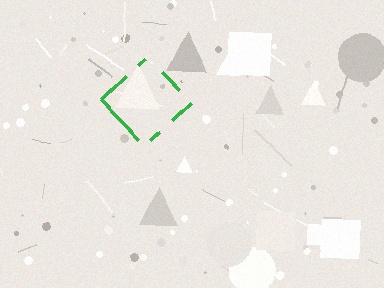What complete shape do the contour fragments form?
The contour fragments form a diamond.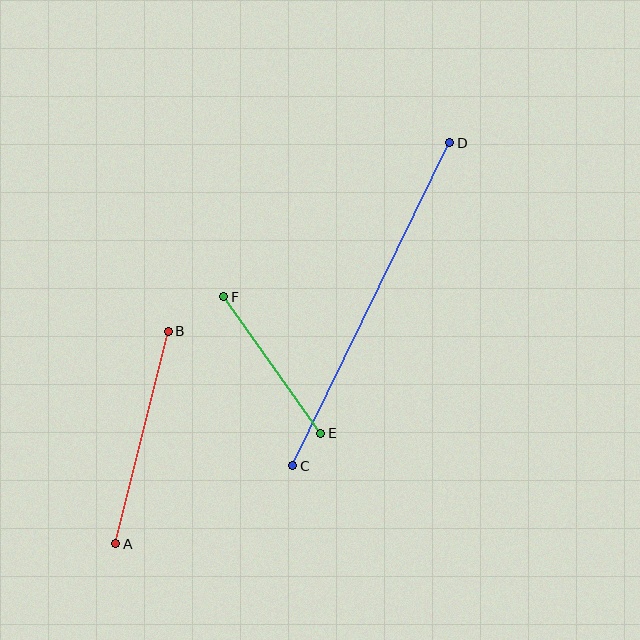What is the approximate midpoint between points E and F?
The midpoint is at approximately (272, 365) pixels.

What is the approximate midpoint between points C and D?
The midpoint is at approximately (371, 304) pixels.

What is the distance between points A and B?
The distance is approximately 219 pixels.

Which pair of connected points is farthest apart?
Points C and D are farthest apart.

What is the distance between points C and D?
The distance is approximately 359 pixels.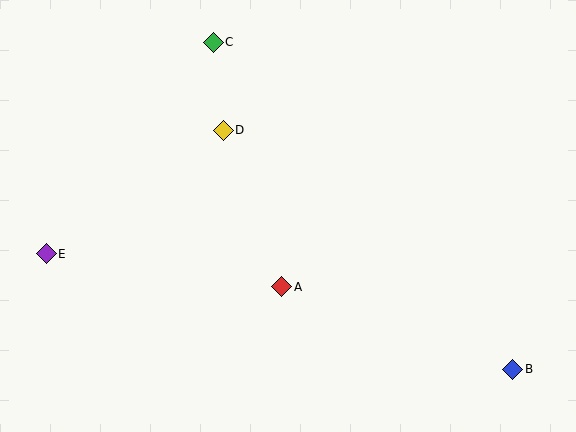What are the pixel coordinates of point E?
Point E is at (46, 254).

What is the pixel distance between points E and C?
The distance between E and C is 270 pixels.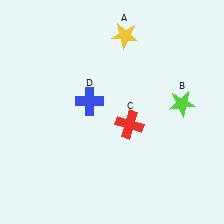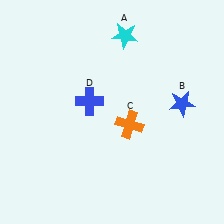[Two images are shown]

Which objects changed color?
A changed from yellow to cyan. B changed from lime to blue. C changed from red to orange.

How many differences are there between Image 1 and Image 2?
There are 3 differences between the two images.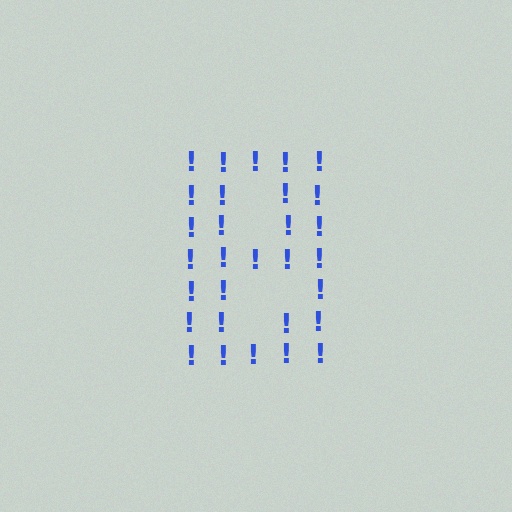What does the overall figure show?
The overall figure shows the letter B.